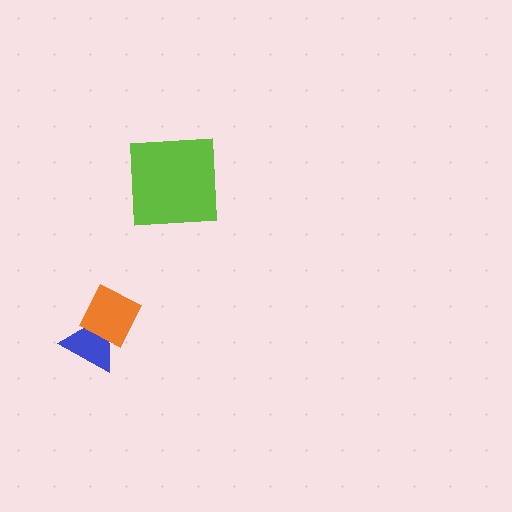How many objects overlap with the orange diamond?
1 object overlaps with the orange diamond.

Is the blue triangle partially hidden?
Yes, it is partially covered by another shape.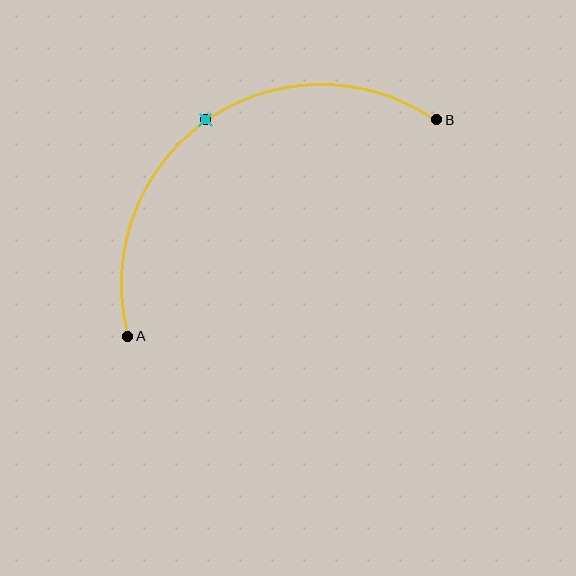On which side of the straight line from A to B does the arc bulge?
The arc bulges above and to the left of the straight line connecting A and B.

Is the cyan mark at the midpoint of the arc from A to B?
Yes. The cyan mark lies on the arc at equal arc-length from both A and B — it is the arc midpoint.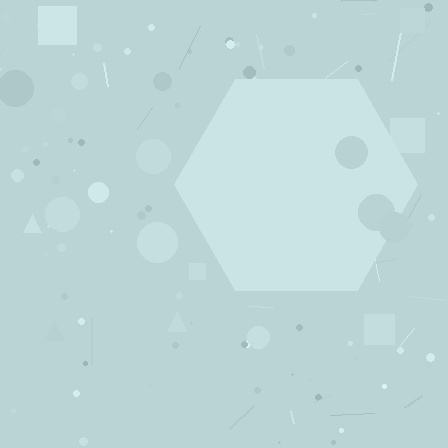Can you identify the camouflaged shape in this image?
The camouflaged shape is a hexagon.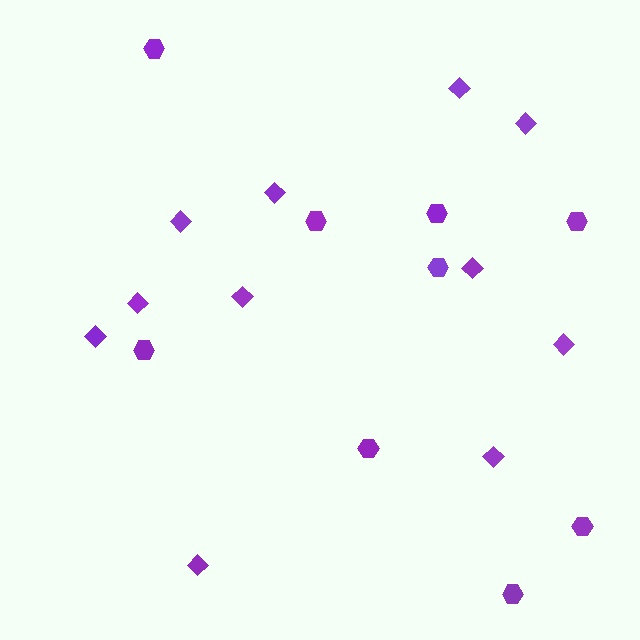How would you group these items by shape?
There are 2 groups: one group of hexagons (9) and one group of diamonds (11).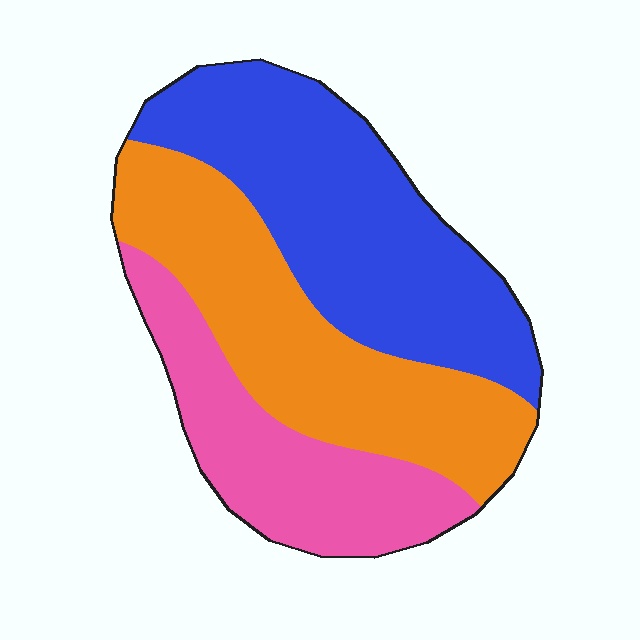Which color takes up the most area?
Blue, at roughly 40%.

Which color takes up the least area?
Pink, at roughly 25%.